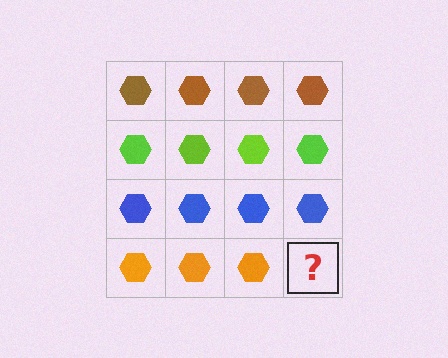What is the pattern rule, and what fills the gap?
The rule is that each row has a consistent color. The gap should be filled with an orange hexagon.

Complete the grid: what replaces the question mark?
The question mark should be replaced with an orange hexagon.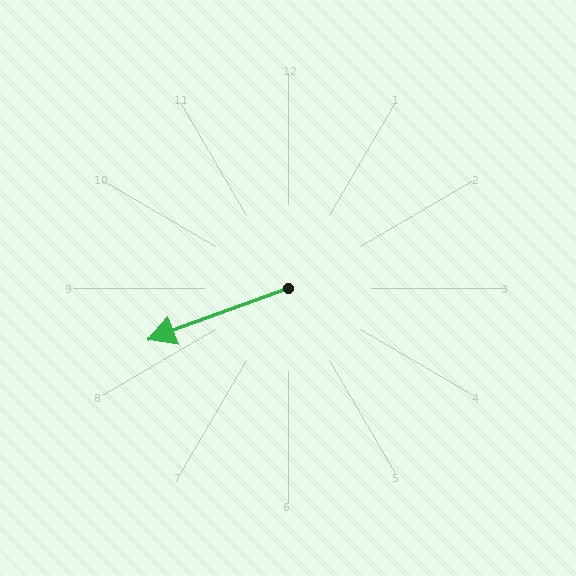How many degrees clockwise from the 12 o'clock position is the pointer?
Approximately 250 degrees.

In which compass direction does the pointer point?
West.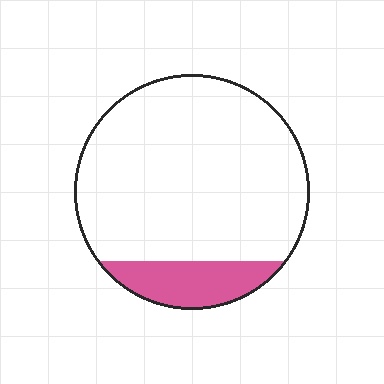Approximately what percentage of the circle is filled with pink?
Approximately 15%.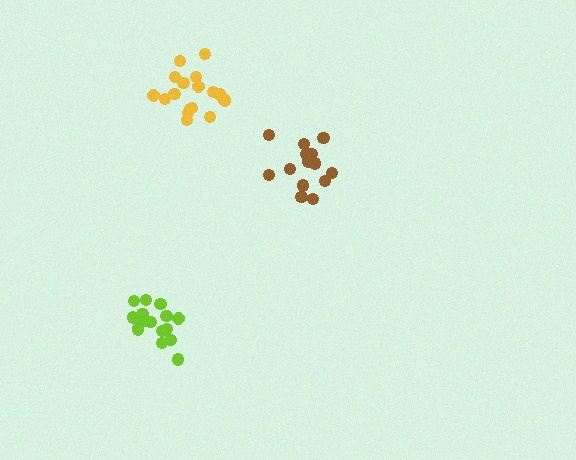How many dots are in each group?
Group 1: 16 dots, Group 2: 17 dots, Group 3: 18 dots (51 total).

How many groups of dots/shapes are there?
There are 3 groups.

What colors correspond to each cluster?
The clusters are colored: lime, brown, yellow.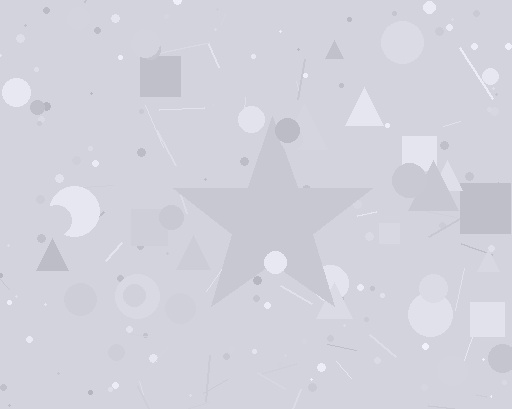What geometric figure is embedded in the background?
A star is embedded in the background.